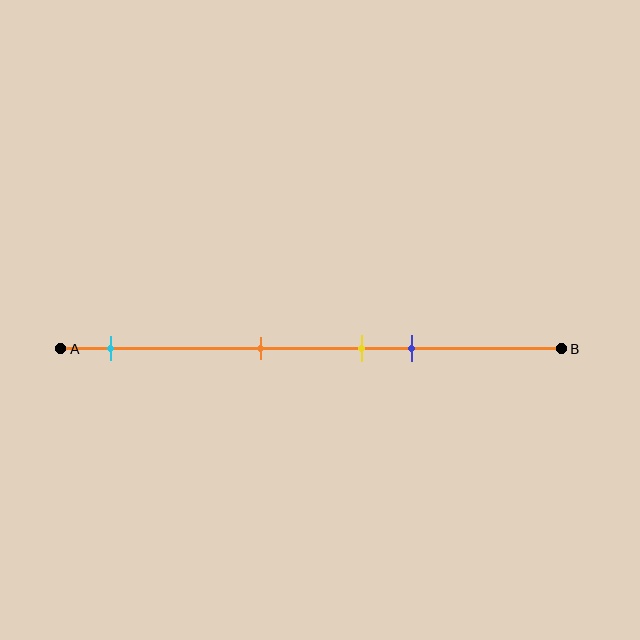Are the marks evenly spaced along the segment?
No, the marks are not evenly spaced.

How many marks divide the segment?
There are 4 marks dividing the segment.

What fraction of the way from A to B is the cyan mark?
The cyan mark is approximately 10% (0.1) of the way from A to B.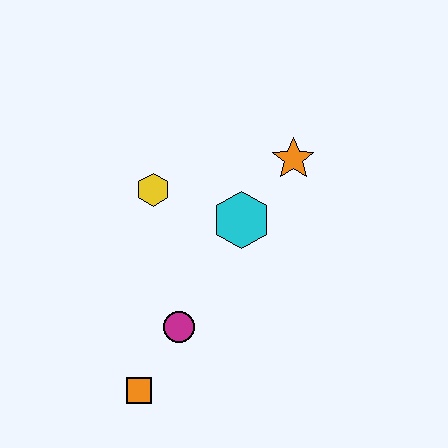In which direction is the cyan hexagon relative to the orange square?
The cyan hexagon is above the orange square.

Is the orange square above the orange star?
No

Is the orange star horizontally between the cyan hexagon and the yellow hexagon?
No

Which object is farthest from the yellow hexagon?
The orange square is farthest from the yellow hexagon.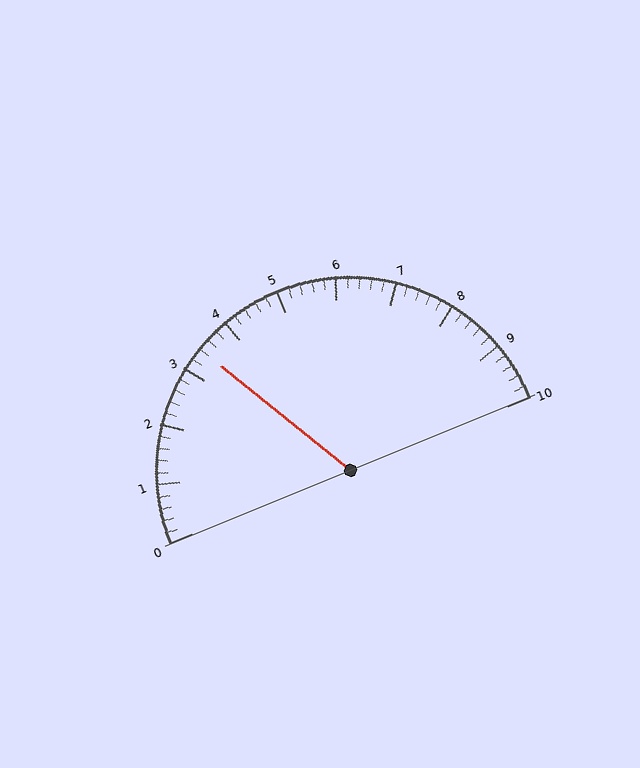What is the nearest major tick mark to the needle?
The nearest major tick mark is 3.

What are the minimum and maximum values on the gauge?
The gauge ranges from 0 to 10.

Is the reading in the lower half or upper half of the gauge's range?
The reading is in the lower half of the range (0 to 10).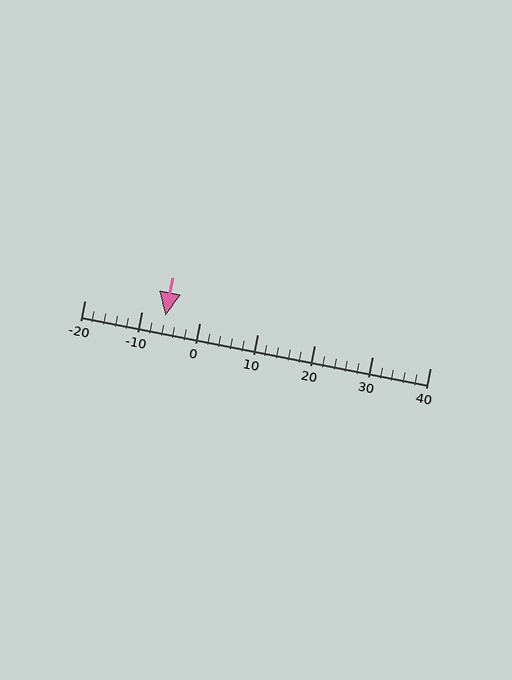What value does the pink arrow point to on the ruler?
The pink arrow points to approximately -6.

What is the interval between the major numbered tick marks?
The major tick marks are spaced 10 units apart.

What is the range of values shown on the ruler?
The ruler shows values from -20 to 40.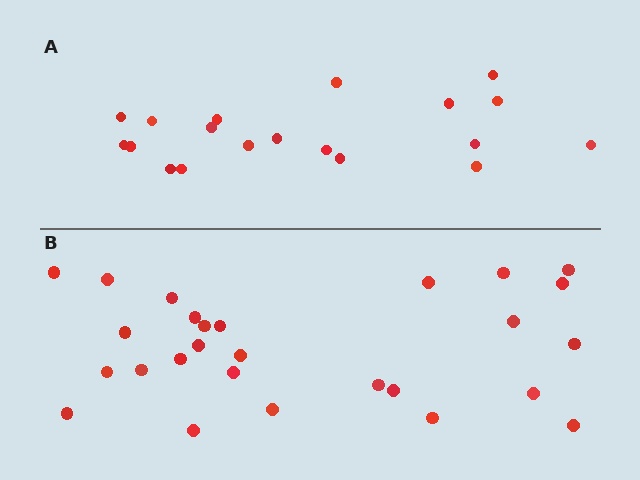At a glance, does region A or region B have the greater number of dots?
Region B (the bottom region) has more dots.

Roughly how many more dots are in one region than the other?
Region B has roughly 8 or so more dots than region A.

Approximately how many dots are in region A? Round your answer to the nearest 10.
About 20 dots. (The exact count is 19, which rounds to 20.)